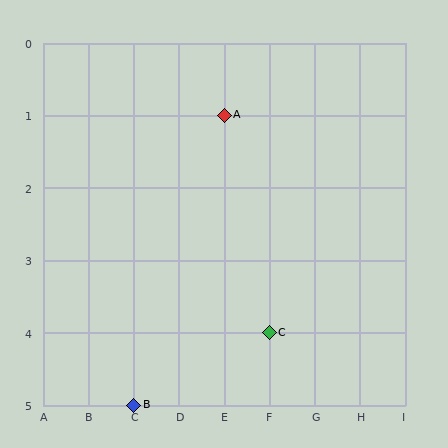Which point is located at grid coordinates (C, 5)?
Point B is at (C, 5).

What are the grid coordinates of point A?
Point A is at grid coordinates (E, 1).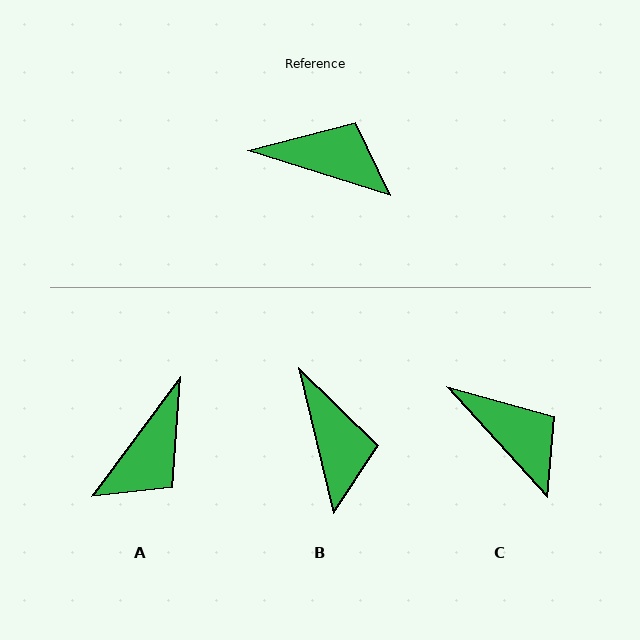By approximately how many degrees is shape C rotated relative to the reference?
Approximately 30 degrees clockwise.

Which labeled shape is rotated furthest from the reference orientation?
A, about 109 degrees away.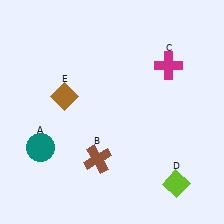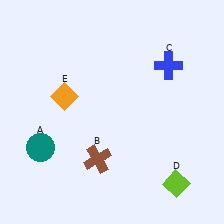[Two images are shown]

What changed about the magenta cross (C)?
In Image 1, C is magenta. In Image 2, it changed to blue.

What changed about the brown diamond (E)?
In Image 1, E is brown. In Image 2, it changed to orange.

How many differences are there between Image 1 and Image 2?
There are 2 differences between the two images.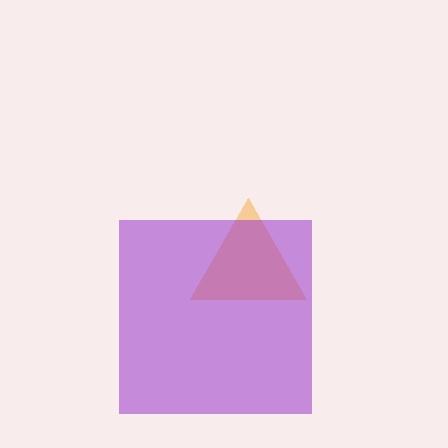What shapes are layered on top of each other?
The layered shapes are: an orange triangle, a purple square.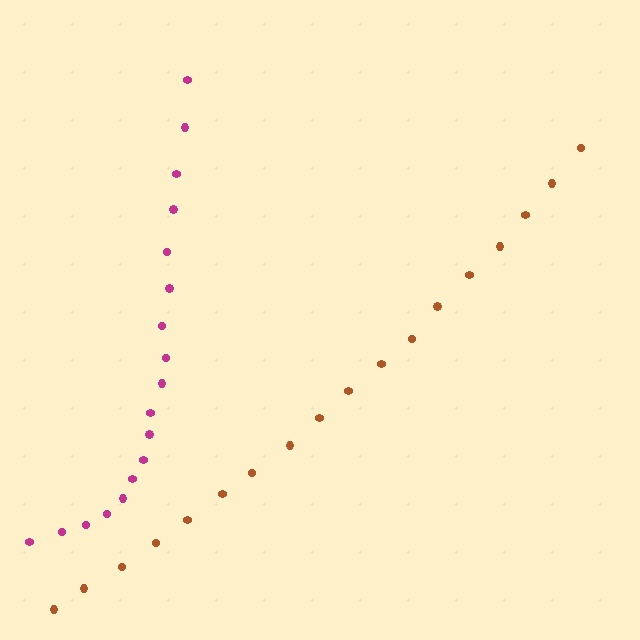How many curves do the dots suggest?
There are 2 distinct paths.